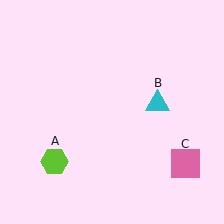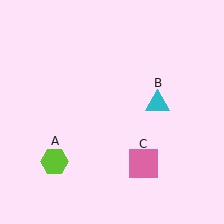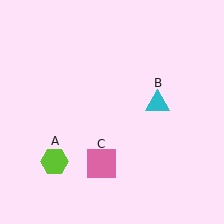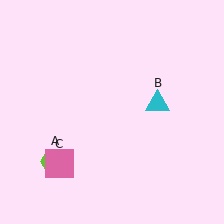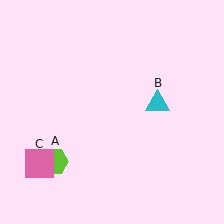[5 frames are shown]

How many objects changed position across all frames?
1 object changed position: pink square (object C).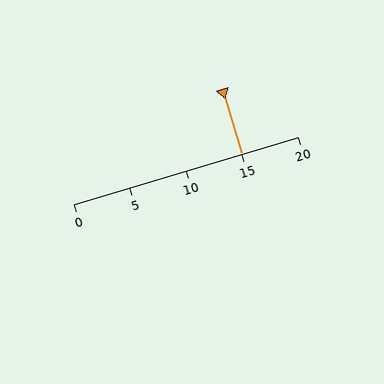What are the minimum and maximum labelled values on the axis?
The axis runs from 0 to 20.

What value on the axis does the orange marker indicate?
The marker indicates approximately 15.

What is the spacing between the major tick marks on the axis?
The major ticks are spaced 5 apart.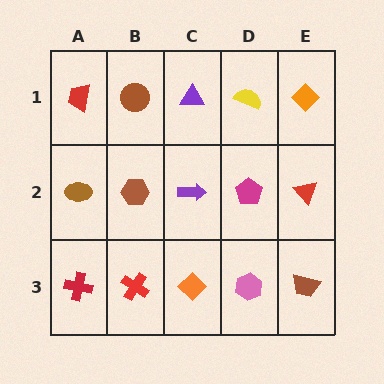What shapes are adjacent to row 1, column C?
A purple arrow (row 2, column C), a brown circle (row 1, column B), a yellow semicircle (row 1, column D).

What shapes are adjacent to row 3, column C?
A purple arrow (row 2, column C), a red cross (row 3, column B), a pink hexagon (row 3, column D).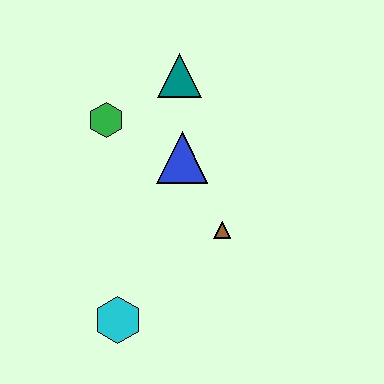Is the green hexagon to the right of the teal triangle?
No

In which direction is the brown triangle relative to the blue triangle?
The brown triangle is below the blue triangle.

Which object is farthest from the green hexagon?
The cyan hexagon is farthest from the green hexagon.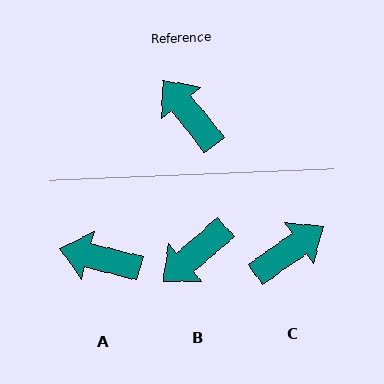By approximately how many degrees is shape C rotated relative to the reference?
Approximately 94 degrees clockwise.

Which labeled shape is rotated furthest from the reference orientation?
C, about 94 degrees away.